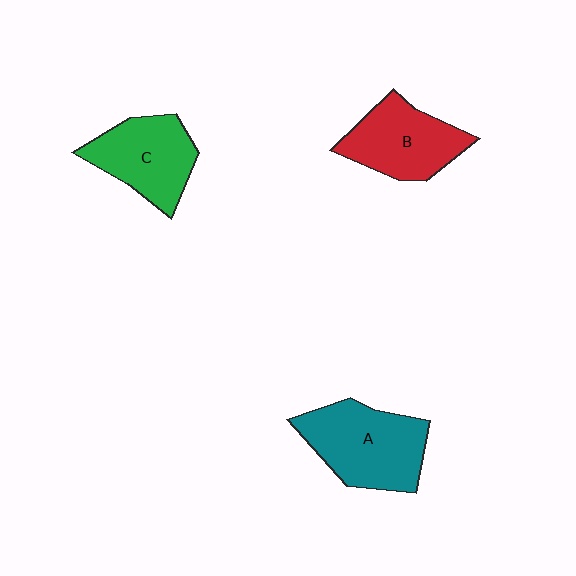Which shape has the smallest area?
Shape C (green).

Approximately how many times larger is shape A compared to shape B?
Approximately 1.2 times.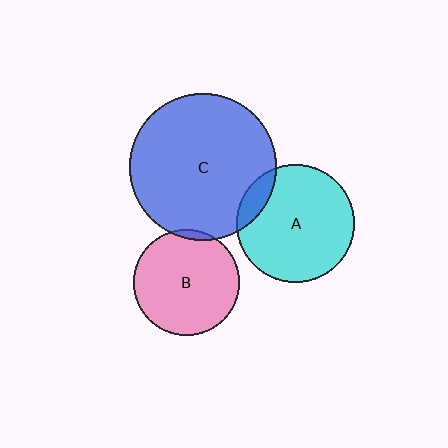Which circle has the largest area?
Circle C (blue).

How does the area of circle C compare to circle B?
Approximately 1.9 times.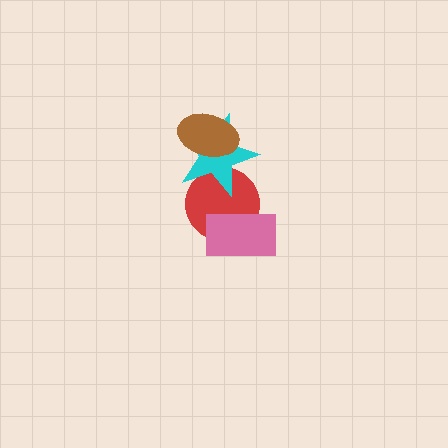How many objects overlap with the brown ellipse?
1 object overlaps with the brown ellipse.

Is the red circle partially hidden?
Yes, it is partially covered by another shape.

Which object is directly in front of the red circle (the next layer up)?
The cyan star is directly in front of the red circle.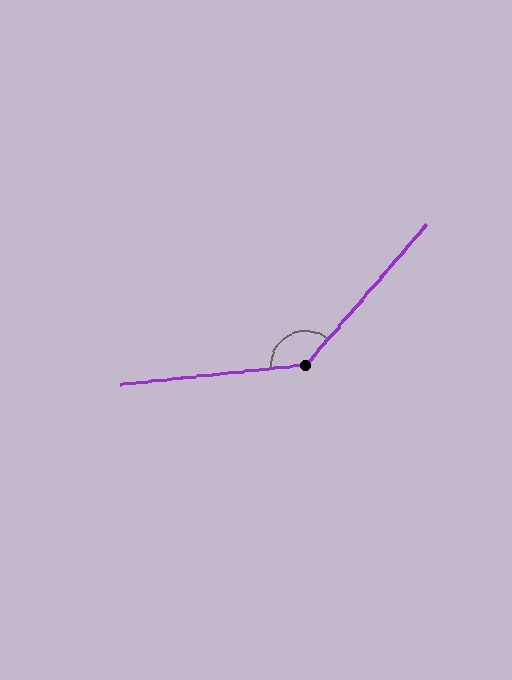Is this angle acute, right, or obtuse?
It is obtuse.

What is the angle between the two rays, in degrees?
Approximately 137 degrees.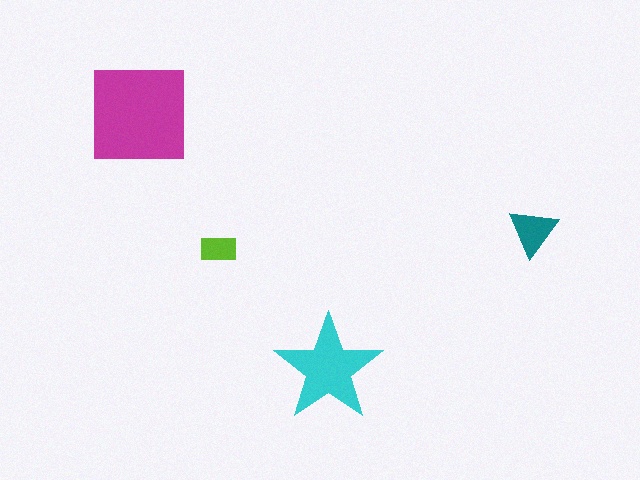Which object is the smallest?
The lime rectangle.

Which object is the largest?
The magenta square.